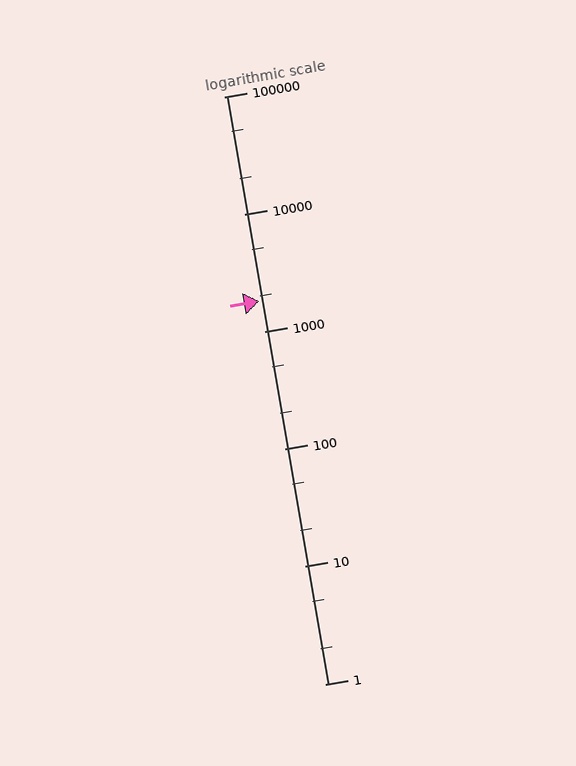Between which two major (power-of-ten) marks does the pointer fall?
The pointer is between 1000 and 10000.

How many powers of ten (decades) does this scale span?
The scale spans 5 decades, from 1 to 100000.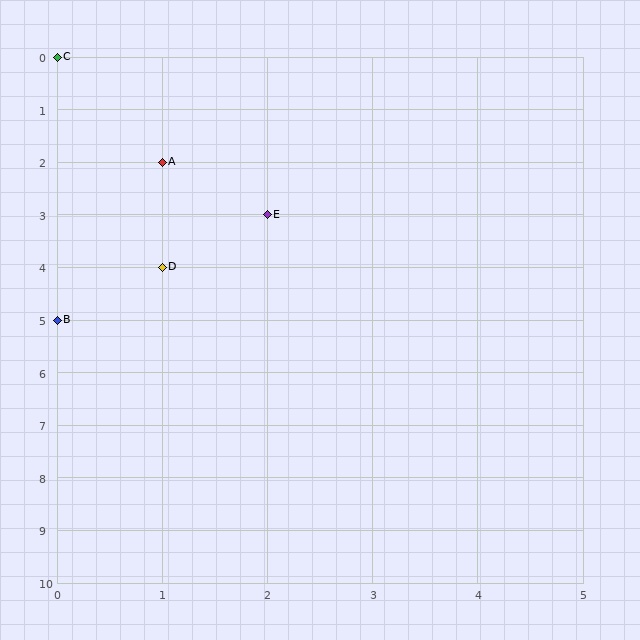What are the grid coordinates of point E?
Point E is at grid coordinates (2, 3).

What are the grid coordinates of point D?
Point D is at grid coordinates (1, 4).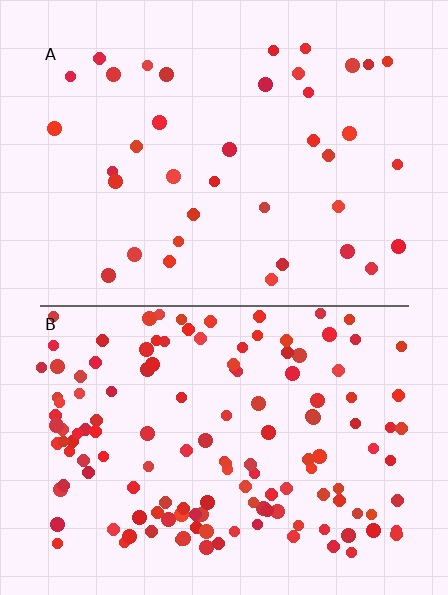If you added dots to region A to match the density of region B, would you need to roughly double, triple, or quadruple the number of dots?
Approximately quadruple.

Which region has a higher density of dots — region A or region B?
B (the bottom).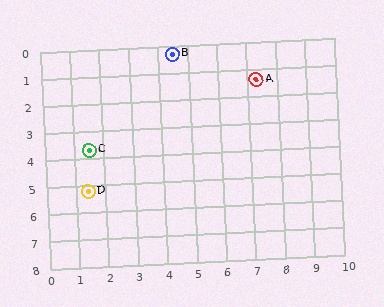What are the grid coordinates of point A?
Point A is at approximately (7.3, 1.4).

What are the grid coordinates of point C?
Point C is at approximately (1.5, 3.7).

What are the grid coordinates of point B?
Point B is at approximately (4.5, 0.3).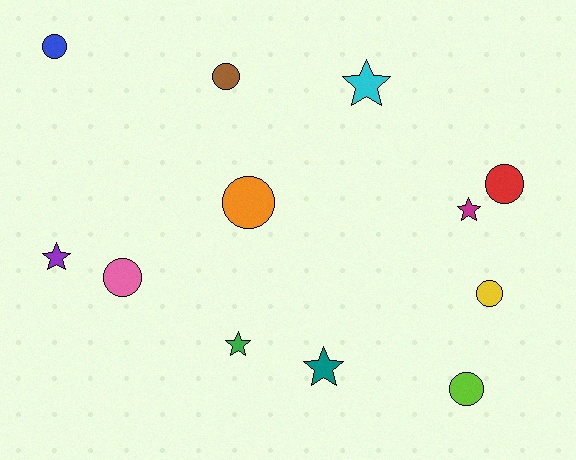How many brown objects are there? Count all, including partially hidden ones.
There is 1 brown object.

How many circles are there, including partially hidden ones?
There are 7 circles.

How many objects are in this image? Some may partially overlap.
There are 12 objects.